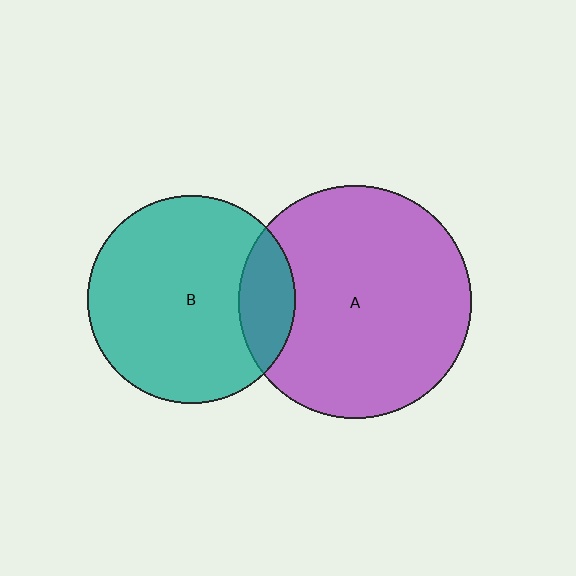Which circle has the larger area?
Circle A (purple).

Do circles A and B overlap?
Yes.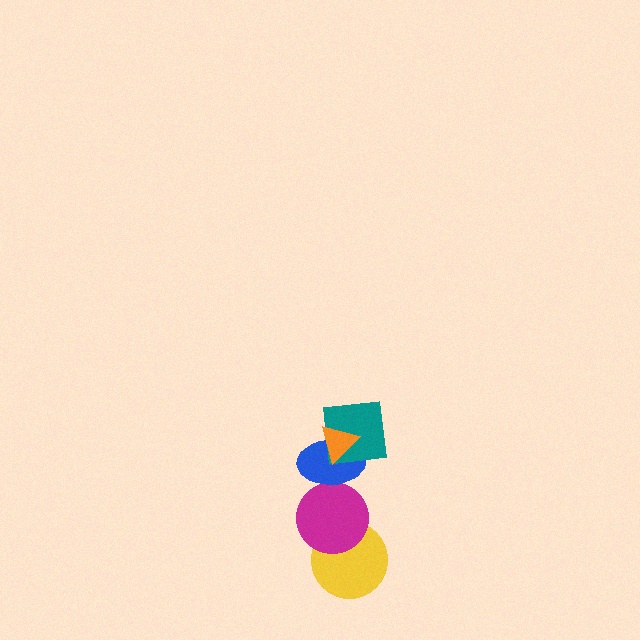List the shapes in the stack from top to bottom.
From top to bottom: the orange triangle, the teal square, the blue ellipse, the magenta circle, the yellow circle.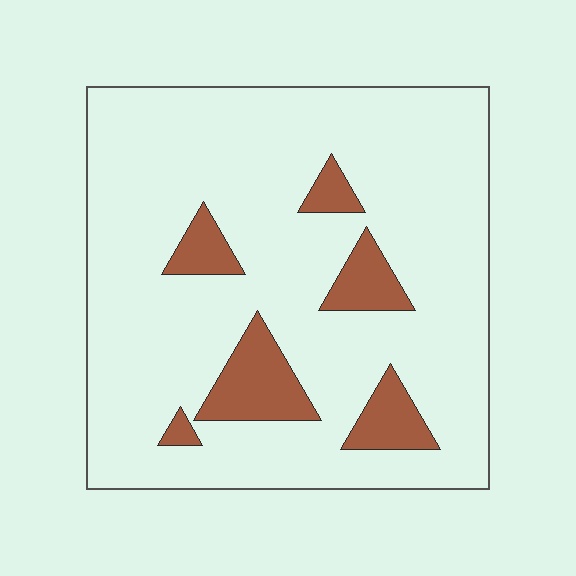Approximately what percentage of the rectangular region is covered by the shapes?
Approximately 15%.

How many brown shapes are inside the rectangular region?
6.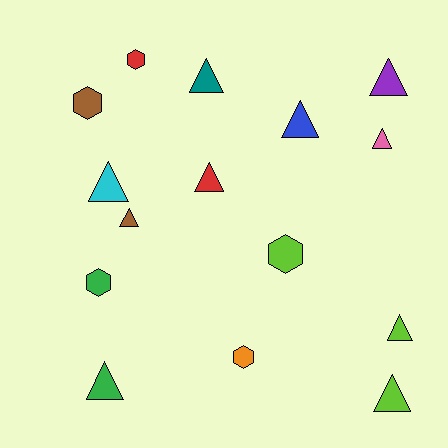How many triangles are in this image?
There are 10 triangles.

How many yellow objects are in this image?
There are no yellow objects.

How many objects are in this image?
There are 15 objects.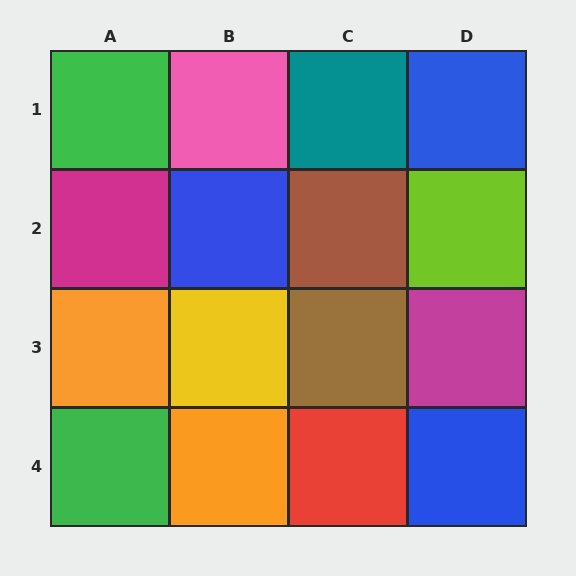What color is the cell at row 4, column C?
Red.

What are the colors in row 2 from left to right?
Magenta, blue, brown, lime.